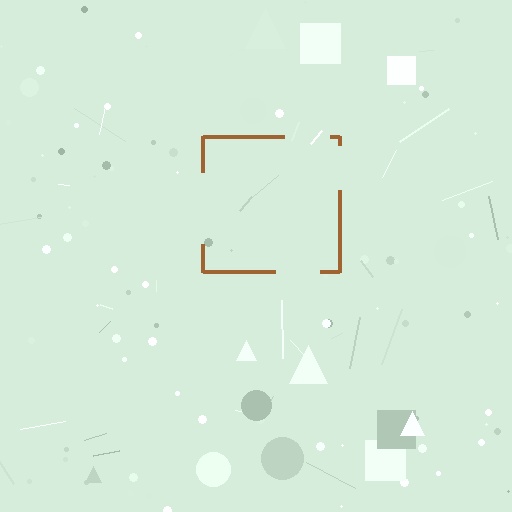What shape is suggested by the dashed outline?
The dashed outline suggests a square.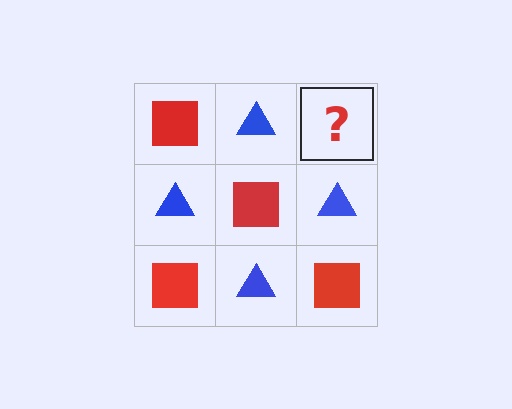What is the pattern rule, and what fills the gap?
The rule is that it alternates red square and blue triangle in a checkerboard pattern. The gap should be filled with a red square.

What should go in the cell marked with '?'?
The missing cell should contain a red square.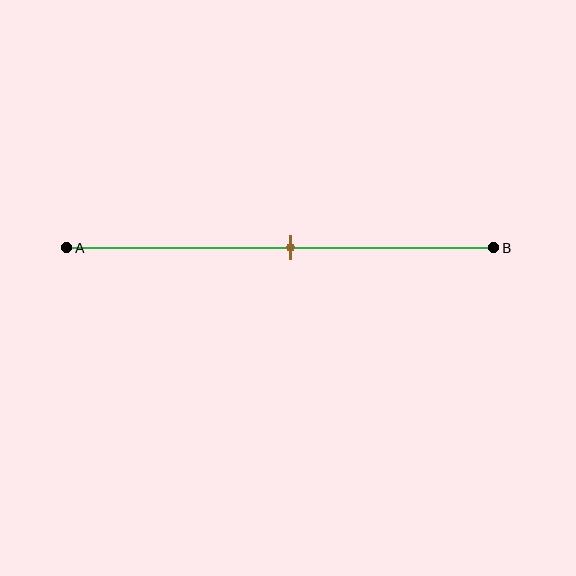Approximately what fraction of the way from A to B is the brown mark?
The brown mark is approximately 55% of the way from A to B.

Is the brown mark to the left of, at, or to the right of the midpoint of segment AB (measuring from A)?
The brown mark is approximately at the midpoint of segment AB.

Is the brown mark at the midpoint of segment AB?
Yes, the mark is approximately at the midpoint.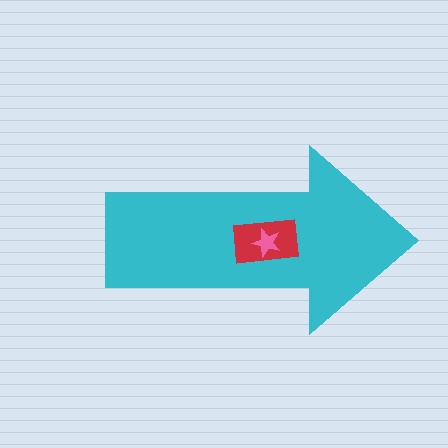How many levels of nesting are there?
3.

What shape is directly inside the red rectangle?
The pink star.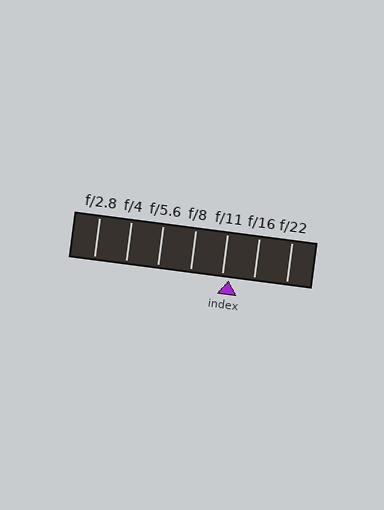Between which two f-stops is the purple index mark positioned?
The index mark is between f/11 and f/16.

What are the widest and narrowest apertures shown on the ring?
The widest aperture shown is f/2.8 and the narrowest is f/22.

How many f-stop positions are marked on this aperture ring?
There are 7 f-stop positions marked.